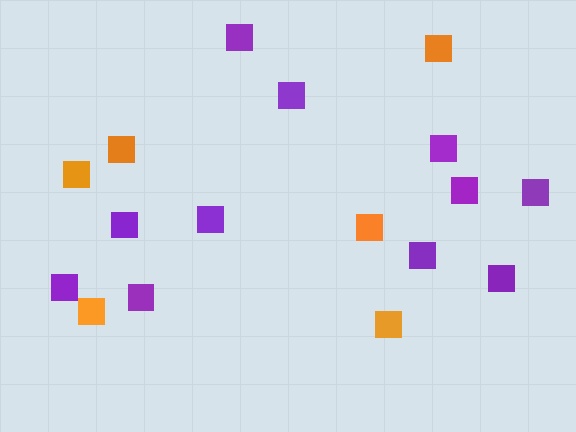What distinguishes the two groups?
There are 2 groups: one group of orange squares (6) and one group of purple squares (11).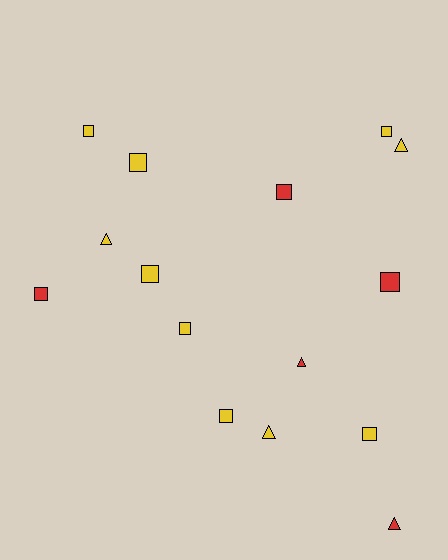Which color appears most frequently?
Yellow, with 10 objects.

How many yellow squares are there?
There are 7 yellow squares.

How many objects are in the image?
There are 15 objects.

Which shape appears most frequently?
Square, with 10 objects.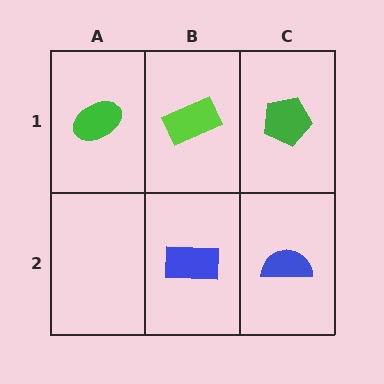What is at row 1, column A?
A green ellipse.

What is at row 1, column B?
A lime rectangle.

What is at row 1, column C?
A green pentagon.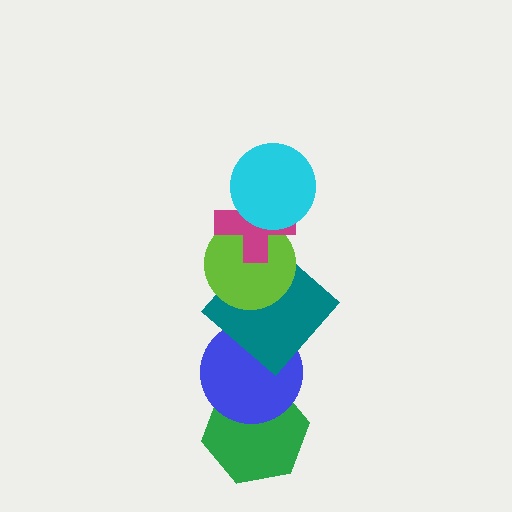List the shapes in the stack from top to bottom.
From top to bottom: the cyan circle, the magenta cross, the lime circle, the teal diamond, the blue circle, the green hexagon.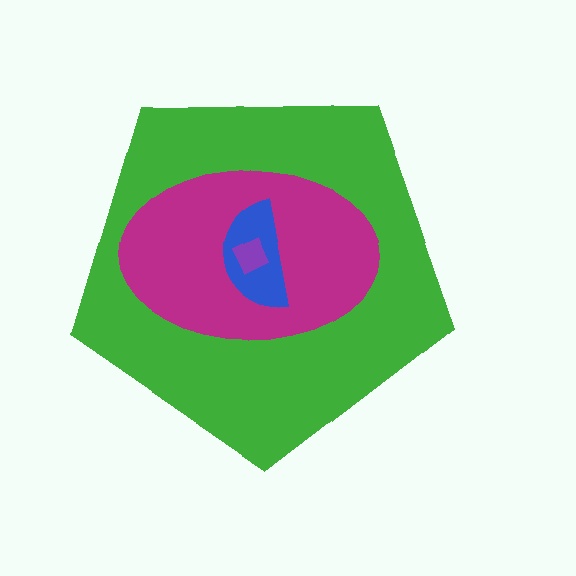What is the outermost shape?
The green pentagon.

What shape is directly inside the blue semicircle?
The purple diamond.